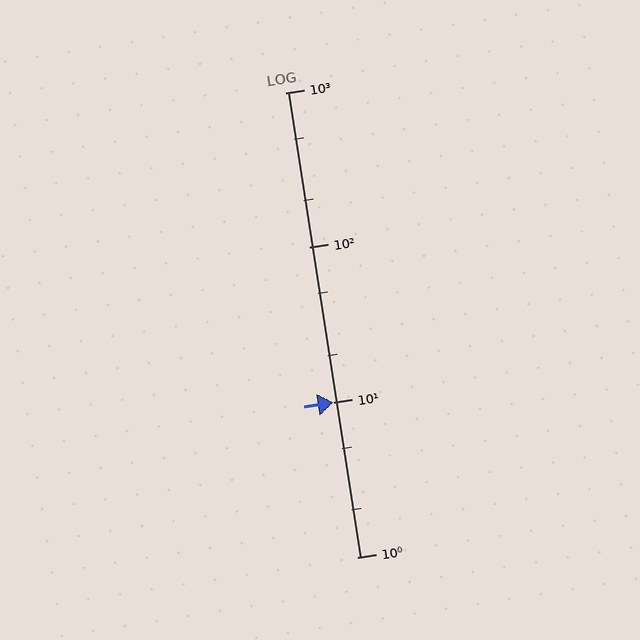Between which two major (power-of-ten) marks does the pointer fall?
The pointer is between 10 and 100.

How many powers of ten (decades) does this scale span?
The scale spans 3 decades, from 1 to 1000.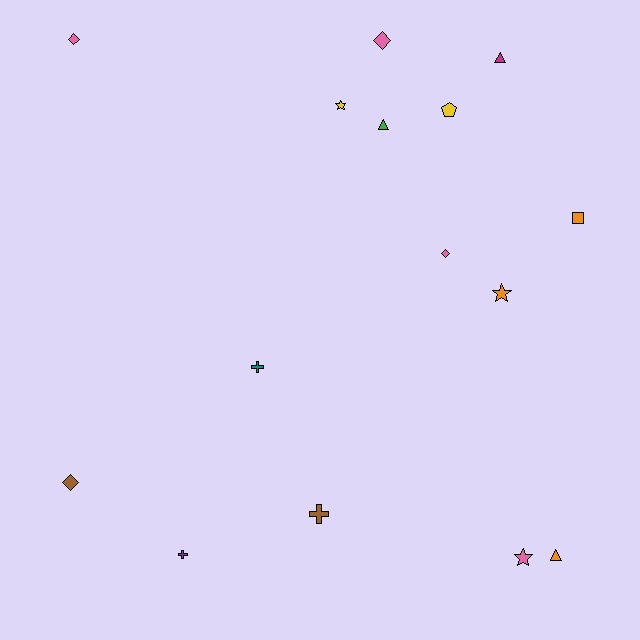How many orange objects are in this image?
There are 3 orange objects.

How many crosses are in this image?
There are 3 crosses.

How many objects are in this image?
There are 15 objects.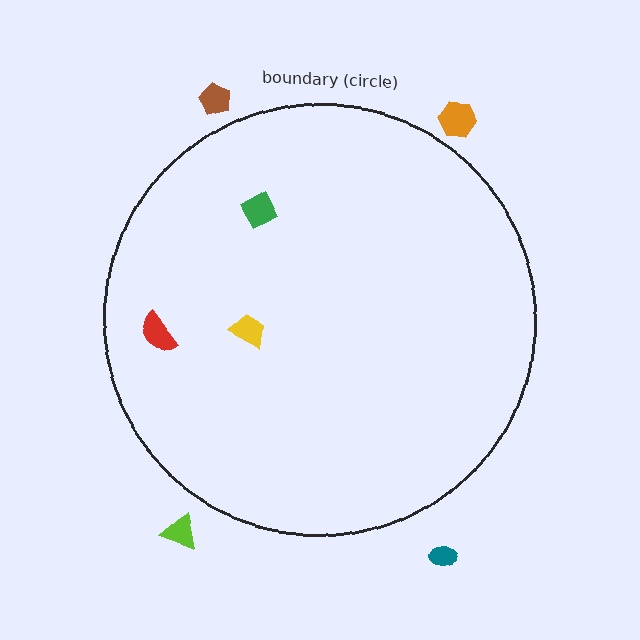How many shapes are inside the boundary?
3 inside, 4 outside.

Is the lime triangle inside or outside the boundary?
Outside.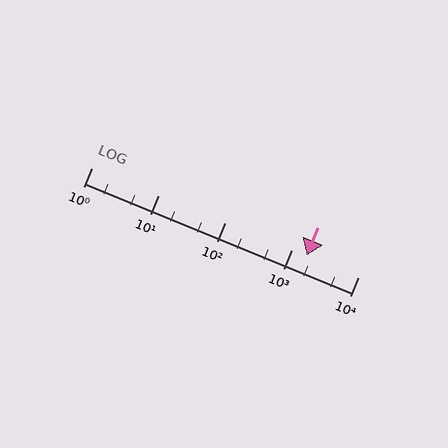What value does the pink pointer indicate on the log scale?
The pointer indicates approximately 1700.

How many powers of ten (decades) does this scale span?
The scale spans 4 decades, from 1 to 10000.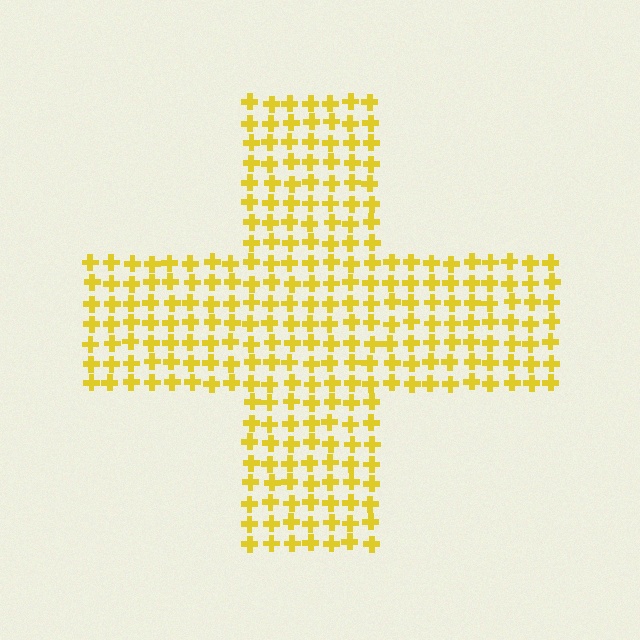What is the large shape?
The large shape is a cross.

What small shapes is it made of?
It is made of small crosses.